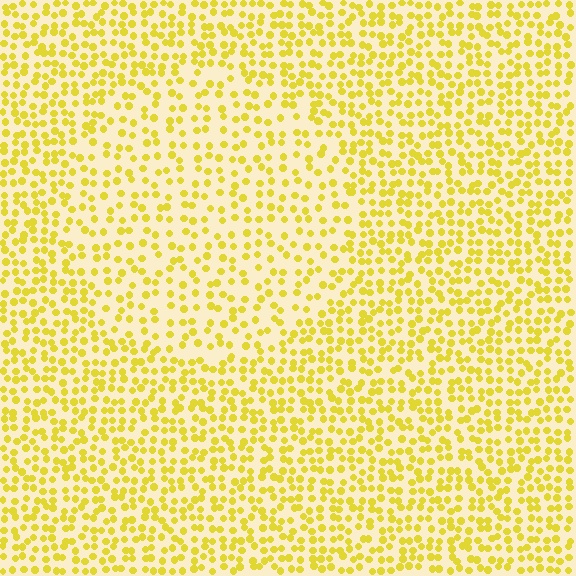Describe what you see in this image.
The image contains small yellow elements arranged at two different densities. A circle-shaped region is visible where the elements are less densely packed than the surrounding area.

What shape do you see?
I see a circle.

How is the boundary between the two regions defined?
The boundary is defined by a change in element density (approximately 1.6x ratio). All elements are the same color, size, and shape.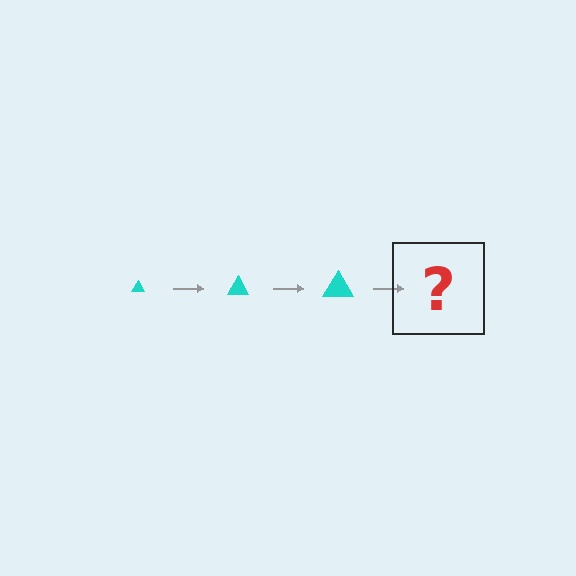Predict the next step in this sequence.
The next step is a cyan triangle, larger than the previous one.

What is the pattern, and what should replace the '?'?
The pattern is that the triangle gets progressively larger each step. The '?' should be a cyan triangle, larger than the previous one.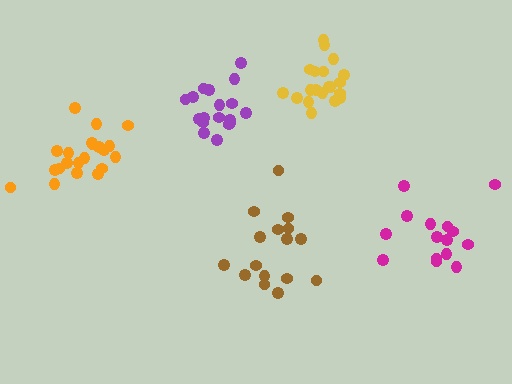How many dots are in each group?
Group 1: 16 dots, Group 2: 18 dots, Group 3: 20 dots, Group 4: 15 dots, Group 5: 21 dots (90 total).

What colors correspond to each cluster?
The clusters are colored: brown, purple, yellow, magenta, orange.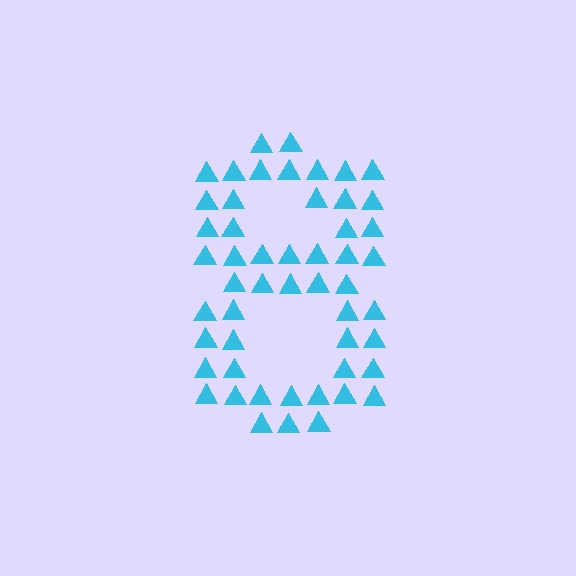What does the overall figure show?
The overall figure shows the digit 8.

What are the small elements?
The small elements are triangles.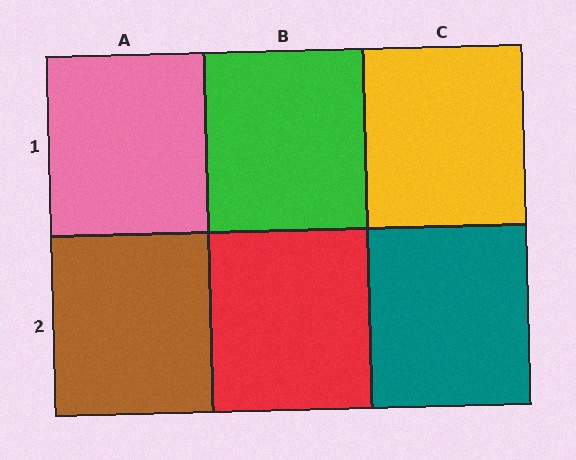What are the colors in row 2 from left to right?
Brown, red, teal.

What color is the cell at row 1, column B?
Green.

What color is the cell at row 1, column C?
Yellow.